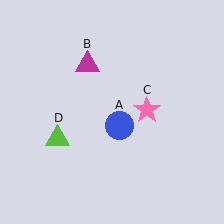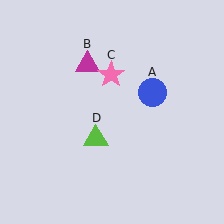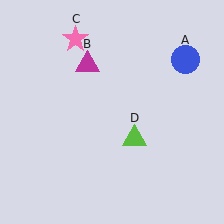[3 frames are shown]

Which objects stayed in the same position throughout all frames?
Magenta triangle (object B) remained stationary.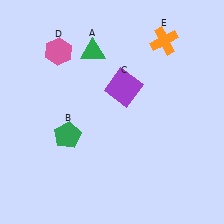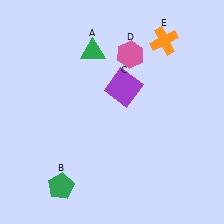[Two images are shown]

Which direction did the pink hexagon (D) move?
The pink hexagon (D) moved right.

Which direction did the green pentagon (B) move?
The green pentagon (B) moved down.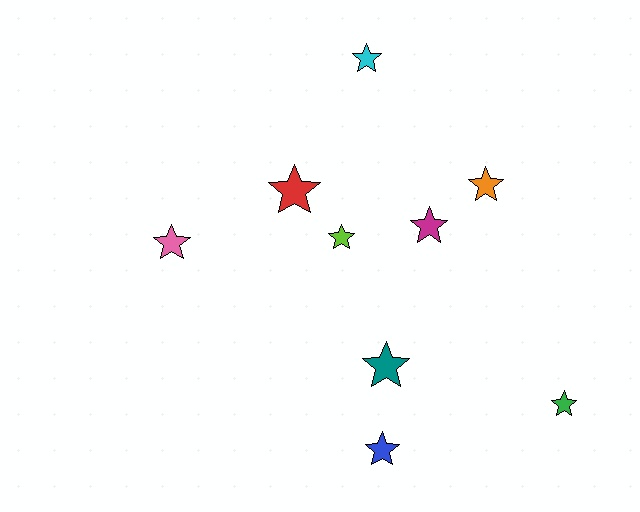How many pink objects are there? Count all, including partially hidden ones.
There is 1 pink object.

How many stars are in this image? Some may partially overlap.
There are 9 stars.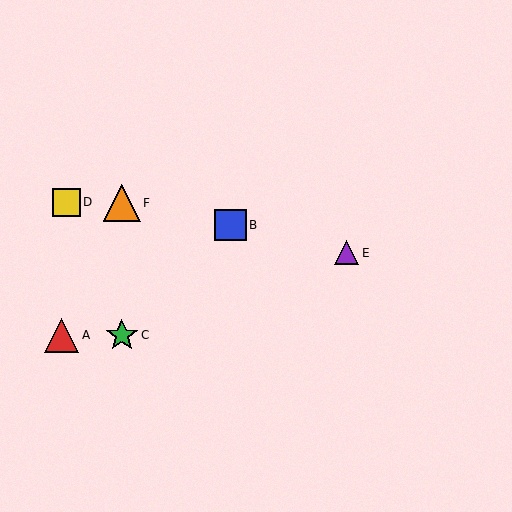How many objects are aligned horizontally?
2 objects (A, C) are aligned horizontally.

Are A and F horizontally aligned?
No, A is at y≈335 and F is at y≈203.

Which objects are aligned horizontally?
Objects A, C are aligned horizontally.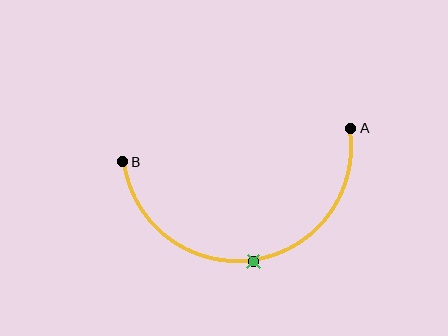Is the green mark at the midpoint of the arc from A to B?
Yes. The green mark lies on the arc at equal arc-length from both A and B — it is the arc midpoint.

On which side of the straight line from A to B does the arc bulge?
The arc bulges below the straight line connecting A and B.